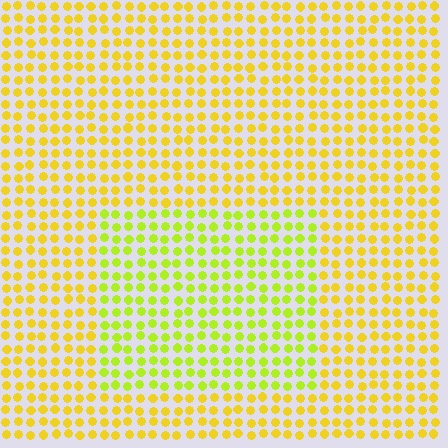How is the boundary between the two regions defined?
The boundary is defined purely by a slight shift in hue (about 28 degrees). Spacing, size, and orientation are identical on both sides.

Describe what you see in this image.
The image is filled with small yellow elements in a uniform arrangement. A rectangle-shaped region is visible where the elements are tinted to a slightly different hue, forming a subtle color boundary.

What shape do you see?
I see a rectangle.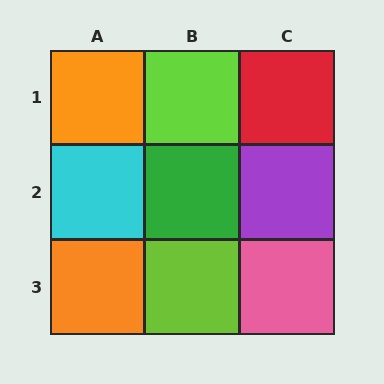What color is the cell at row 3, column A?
Orange.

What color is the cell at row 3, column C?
Pink.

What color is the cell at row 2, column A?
Cyan.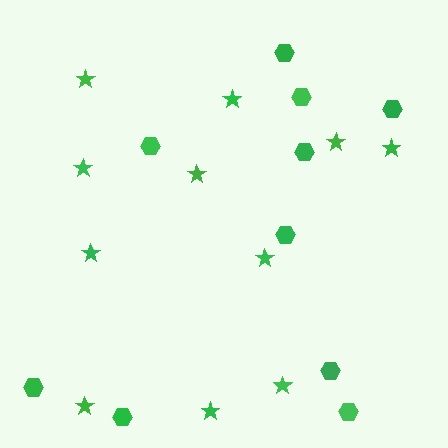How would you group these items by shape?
There are 2 groups: one group of stars (11) and one group of hexagons (10).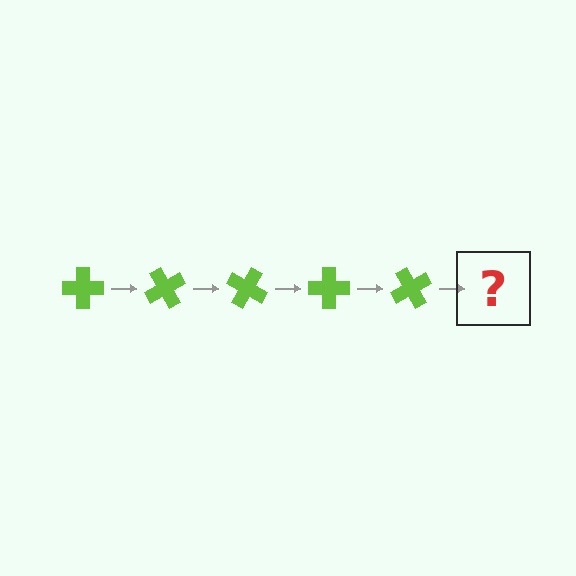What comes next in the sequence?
The next element should be a lime cross rotated 300 degrees.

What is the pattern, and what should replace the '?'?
The pattern is that the cross rotates 60 degrees each step. The '?' should be a lime cross rotated 300 degrees.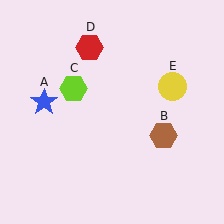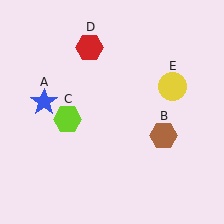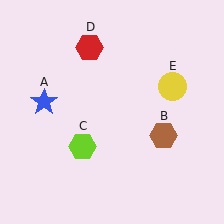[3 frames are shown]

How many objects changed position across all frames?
1 object changed position: lime hexagon (object C).